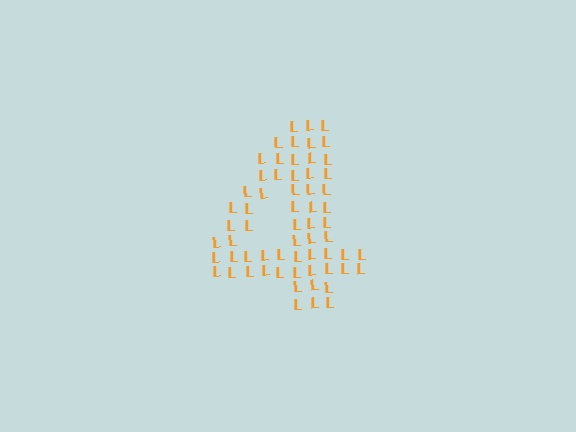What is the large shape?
The large shape is the digit 4.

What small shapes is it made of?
It is made of small letter L's.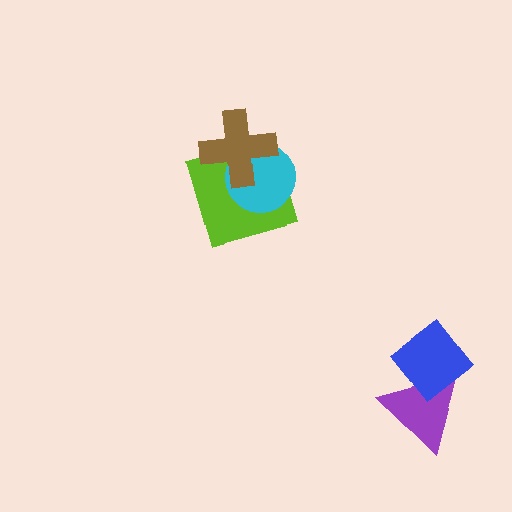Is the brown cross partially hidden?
No, no other shape covers it.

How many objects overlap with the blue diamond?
1 object overlaps with the blue diamond.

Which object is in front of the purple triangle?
The blue diamond is in front of the purple triangle.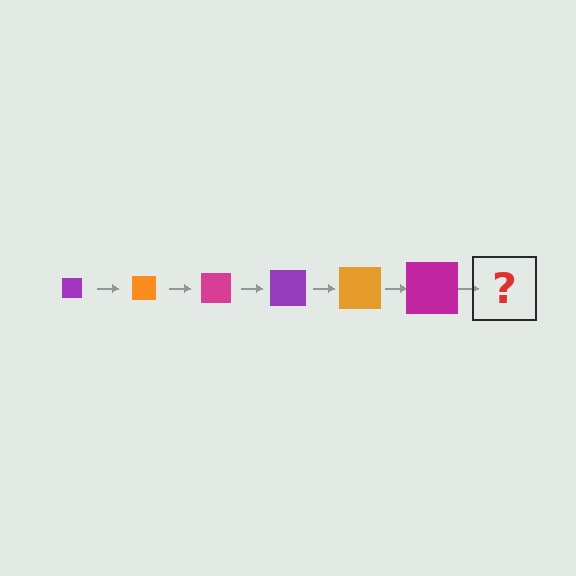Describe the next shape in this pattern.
It should be a purple square, larger than the previous one.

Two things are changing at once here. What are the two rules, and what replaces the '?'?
The two rules are that the square grows larger each step and the color cycles through purple, orange, and magenta. The '?' should be a purple square, larger than the previous one.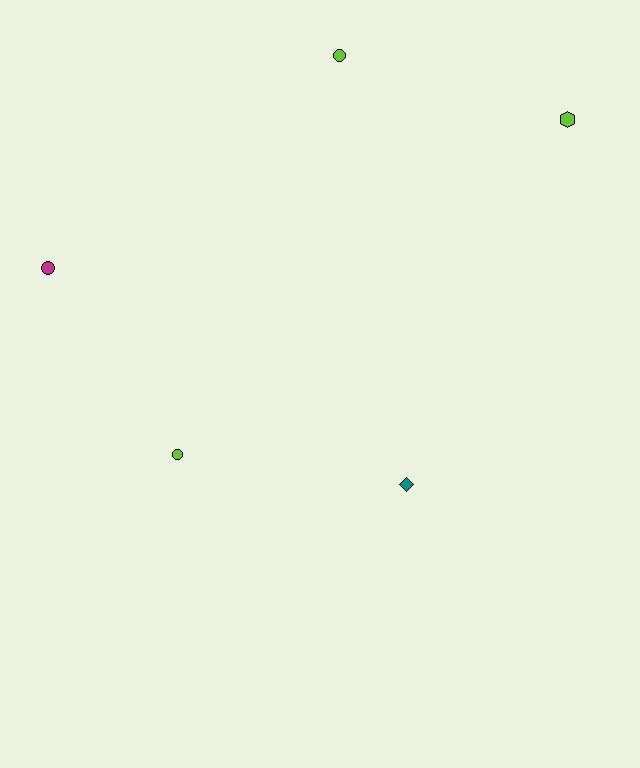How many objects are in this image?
There are 5 objects.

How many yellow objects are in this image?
There are no yellow objects.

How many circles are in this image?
There are 3 circles.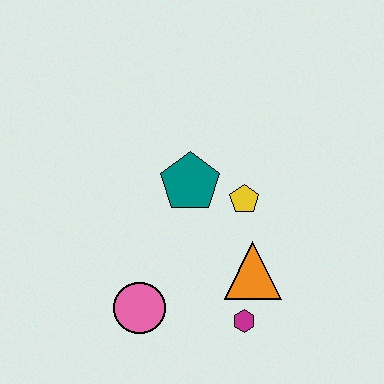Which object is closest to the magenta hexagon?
The orange triangle is closest to the magenta hexagon.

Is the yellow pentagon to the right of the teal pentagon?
Yes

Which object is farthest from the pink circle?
The yellow pentagon is farthest from the pink circle.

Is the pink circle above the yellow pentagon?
No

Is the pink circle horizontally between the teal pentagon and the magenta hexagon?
No